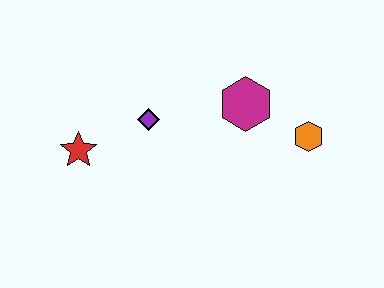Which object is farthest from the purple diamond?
The orange hexagon is farthest from the purple diamond.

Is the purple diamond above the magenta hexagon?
No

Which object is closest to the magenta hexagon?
The orange hexagon is closest to the magenta hexagon.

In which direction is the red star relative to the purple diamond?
The red star is to the left of the purple diamond.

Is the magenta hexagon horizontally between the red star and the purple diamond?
No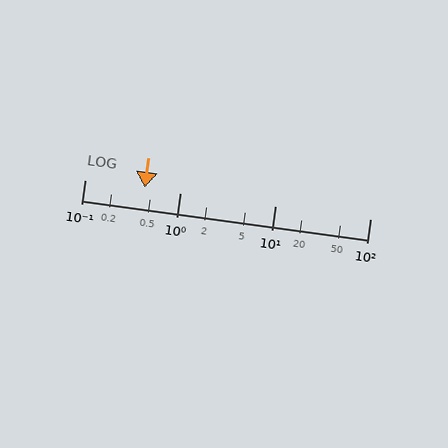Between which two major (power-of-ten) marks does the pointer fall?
The pointer is between 0.1 and 1.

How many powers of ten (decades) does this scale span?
The scale spans 3 decades, from 0.1 to 100.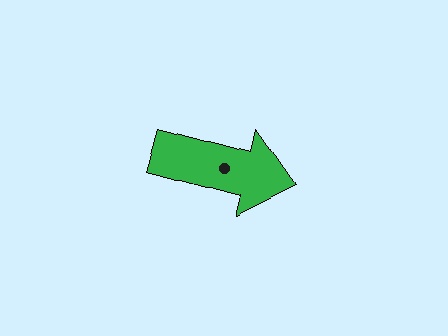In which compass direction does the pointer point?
East.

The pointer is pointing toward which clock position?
Roughly 3 o'clock.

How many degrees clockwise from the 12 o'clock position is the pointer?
Approximately 105 degrees.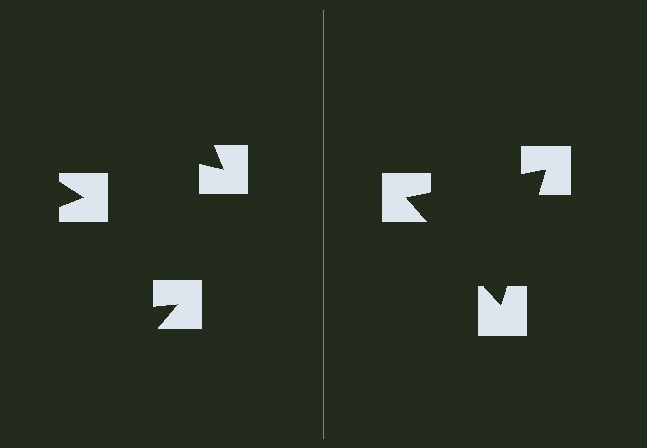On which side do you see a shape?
An illusory triangle appears on the right side. On the left side the wedge cuts are rotated, so no coherent shape forms.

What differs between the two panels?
The notched squares are positioned identically on both sides; only the wedge orientations differ. On the right they align to a triangle; on the left they are misaligned.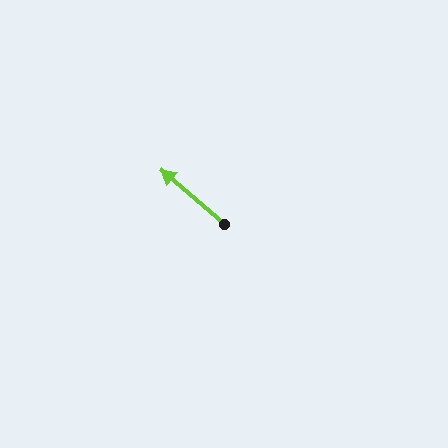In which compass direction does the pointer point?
Northwest.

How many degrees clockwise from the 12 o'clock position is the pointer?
Approximately 311 degrees.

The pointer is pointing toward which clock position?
Roughly 10 o'clock.